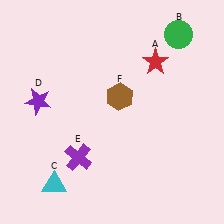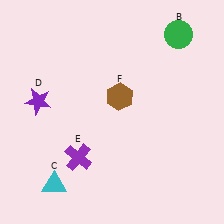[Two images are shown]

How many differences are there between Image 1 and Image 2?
There is 1 difference between the two images.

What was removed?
The red star (A) was removed in Image 2.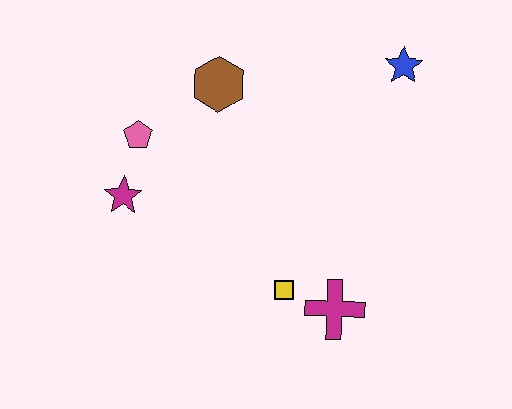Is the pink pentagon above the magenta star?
Yes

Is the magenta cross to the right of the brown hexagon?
Yes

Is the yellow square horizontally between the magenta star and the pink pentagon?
No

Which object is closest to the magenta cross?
The yellow square is closest to the magenta cross.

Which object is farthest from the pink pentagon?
The blue star is farthest from the pink pentagon.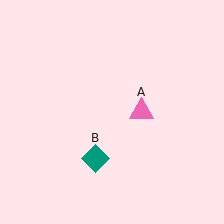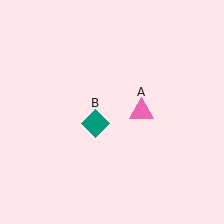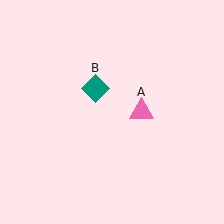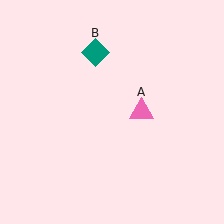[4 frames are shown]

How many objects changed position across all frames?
1 object changed position: teal diamond (object B).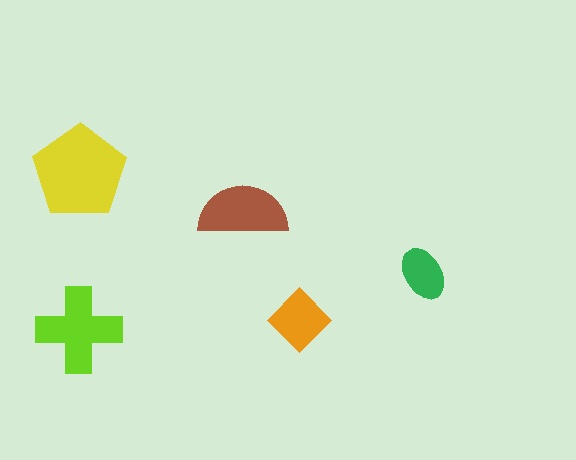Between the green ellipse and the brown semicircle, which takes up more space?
The brown semicircle.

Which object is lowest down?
The lime cross is bottommost.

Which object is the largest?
The yellow pentagon.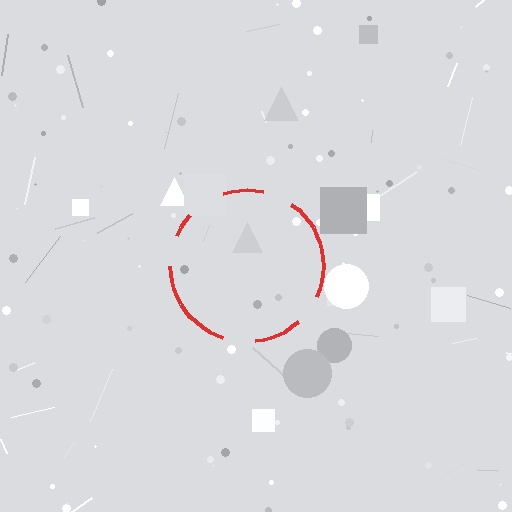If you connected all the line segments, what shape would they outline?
They would outline a circle.